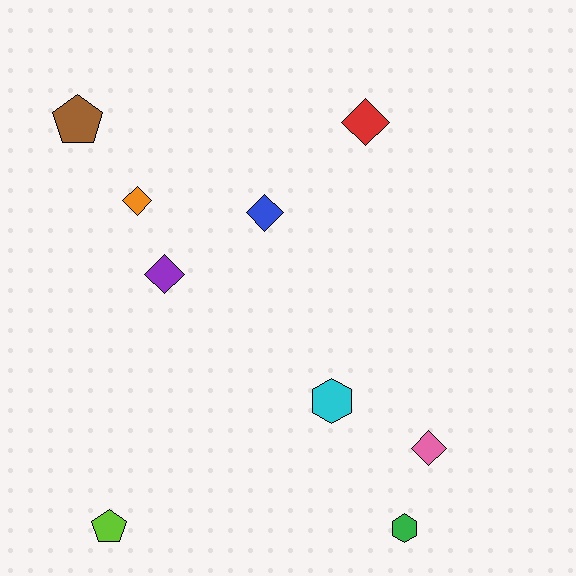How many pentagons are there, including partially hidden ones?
There are 2 pentagons.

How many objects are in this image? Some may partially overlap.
There are 9 objects.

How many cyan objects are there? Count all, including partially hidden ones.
There is 1 cyan object.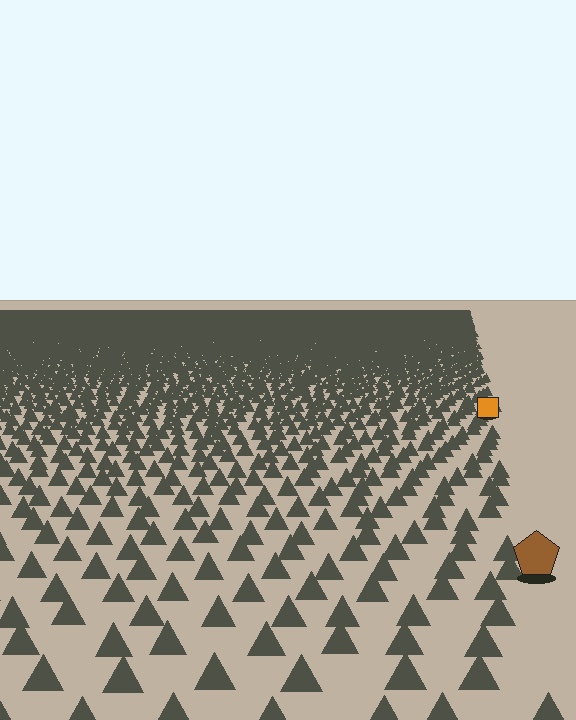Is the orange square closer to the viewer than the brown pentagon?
No. The brown pentagon is closer — you can tell from the texture gradient: the ground texture is coarser near it.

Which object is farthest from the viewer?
The orange square is farthest from the viewer. It appears smaller and the ground texture around it is denser.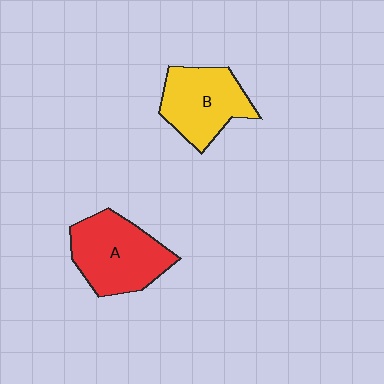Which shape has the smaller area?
Shape B (yellow).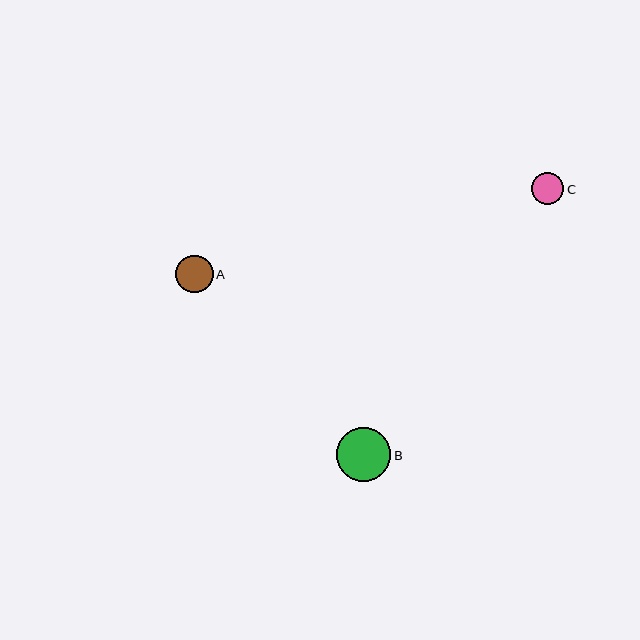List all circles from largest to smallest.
From largest to smallest: B, A, C.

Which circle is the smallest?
Circle C is the smallest with a size of approximately 32 pixels.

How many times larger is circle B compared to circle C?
Circle B is approximately 1.7 times the size of circle C.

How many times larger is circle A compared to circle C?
Circle A is approximately 1.2 times the size of circle C.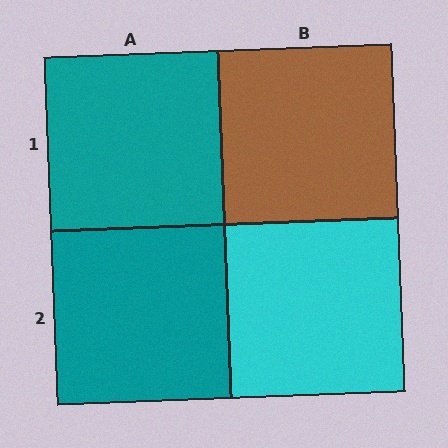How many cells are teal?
2 cells are teal.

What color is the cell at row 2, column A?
Teal.